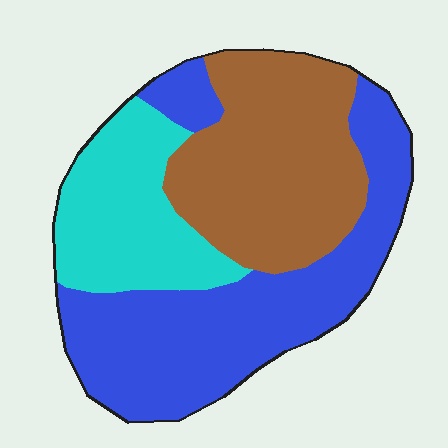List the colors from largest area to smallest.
From largest to smallest: blue, brown, cyan.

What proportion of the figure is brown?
Brown takes up about one third (1/3) of the figure.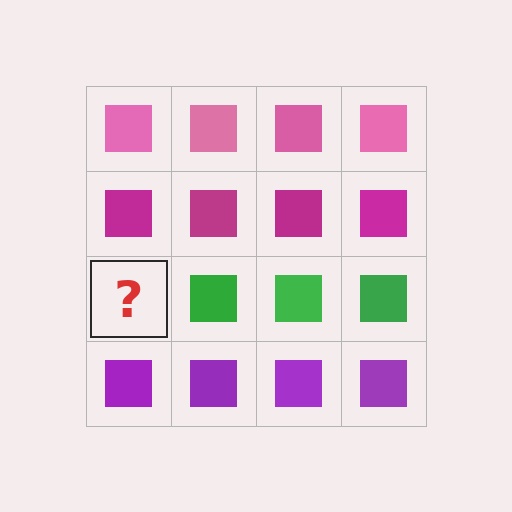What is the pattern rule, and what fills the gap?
The rule is that each row has a consistent color. The gap should be filled with a green square.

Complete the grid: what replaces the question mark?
The question mark should be replaced with a green square.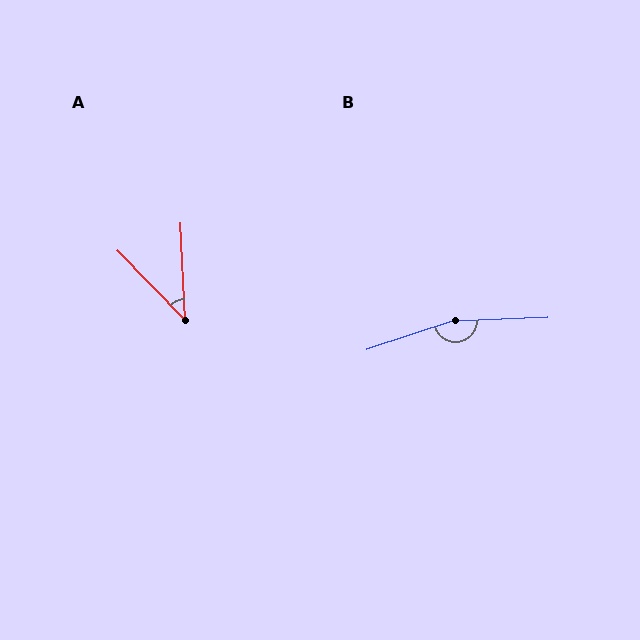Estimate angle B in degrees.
Approximately 163 degrees.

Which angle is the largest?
B, at approximately 163 degrees.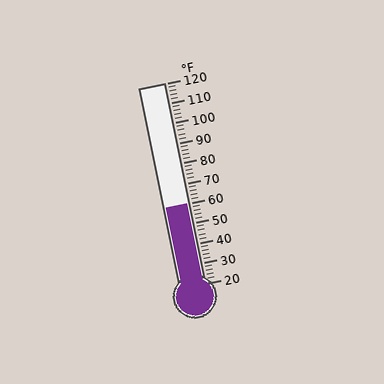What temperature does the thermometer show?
The thermometer shows approximately 60°F.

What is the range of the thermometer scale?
The thermometer scale ranges from 20°F to 120°F.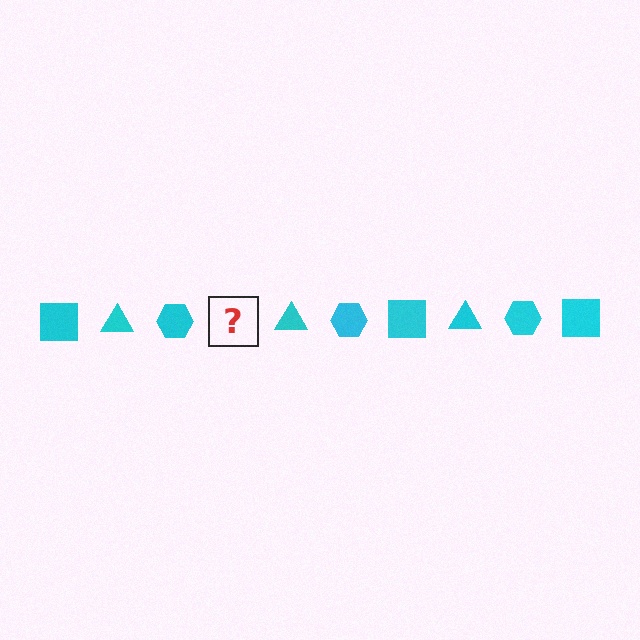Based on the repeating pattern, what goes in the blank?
The blank should be a cyan square.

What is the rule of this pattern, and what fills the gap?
The rule is that the pattern cycles through square, triangle, hexagon shapes in cyan. The gap should be filled with a cyan square.